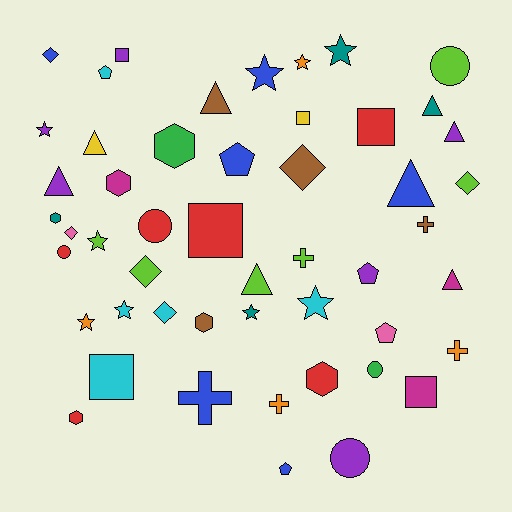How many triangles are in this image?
There are 8 triangles.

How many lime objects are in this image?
There are 6 lime objects.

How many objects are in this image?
There are 50 objects.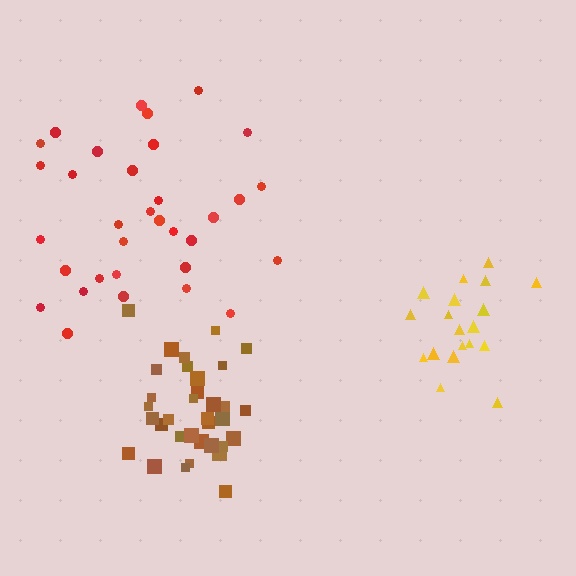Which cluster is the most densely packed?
Brown.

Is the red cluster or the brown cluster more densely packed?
Brown.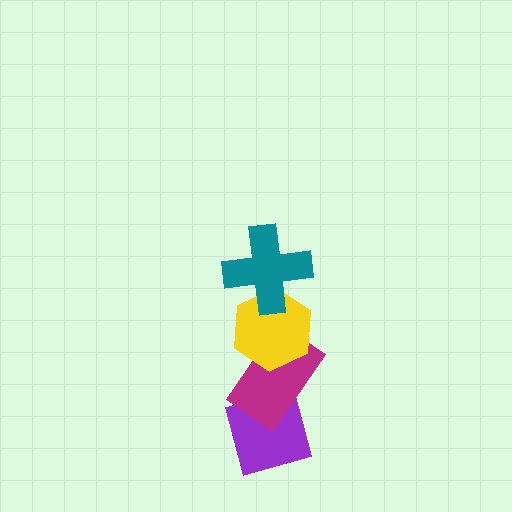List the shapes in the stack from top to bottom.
From top to bottom: the teal cross, the yellow hexagon, the magenta rectangle, the purple diamond.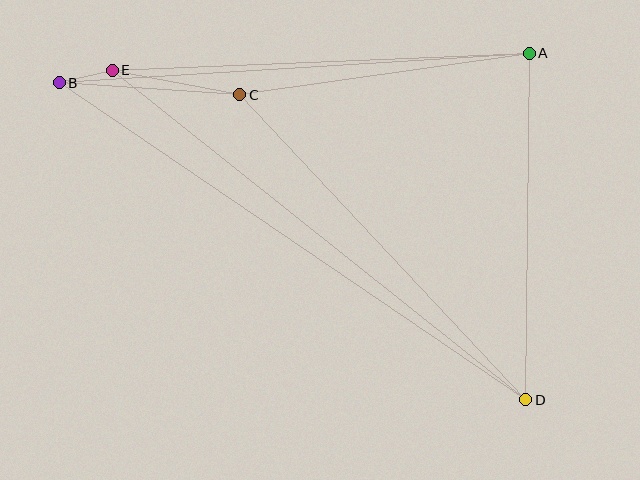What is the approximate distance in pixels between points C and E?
The distance between C and E is approximately 130 pixels.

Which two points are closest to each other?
Points B and E are closest to each other.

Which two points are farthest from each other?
Points B and D are farthest from each other.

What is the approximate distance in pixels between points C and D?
The distance between C and D is approximately 418 pixels.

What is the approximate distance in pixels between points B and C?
The distance between B and C is approximately 181 pixels.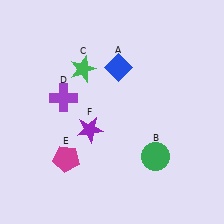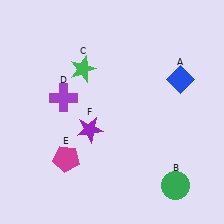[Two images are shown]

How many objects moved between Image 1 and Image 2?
2 objects moved between the two images.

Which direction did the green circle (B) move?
The green circle (B) moved down.